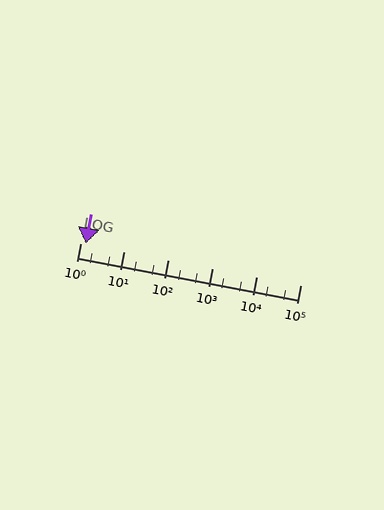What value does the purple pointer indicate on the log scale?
The pointer indicates approximately 1.3.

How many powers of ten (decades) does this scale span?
The scale spans 5 decades, from 1 to 100000.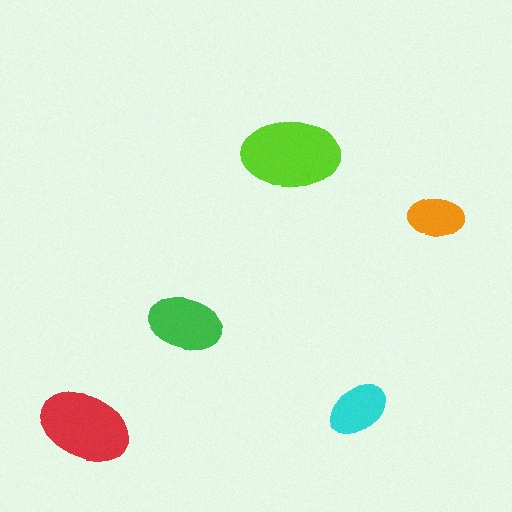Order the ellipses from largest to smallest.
the lime one, the red one, the green one, the cyan one, the orange one.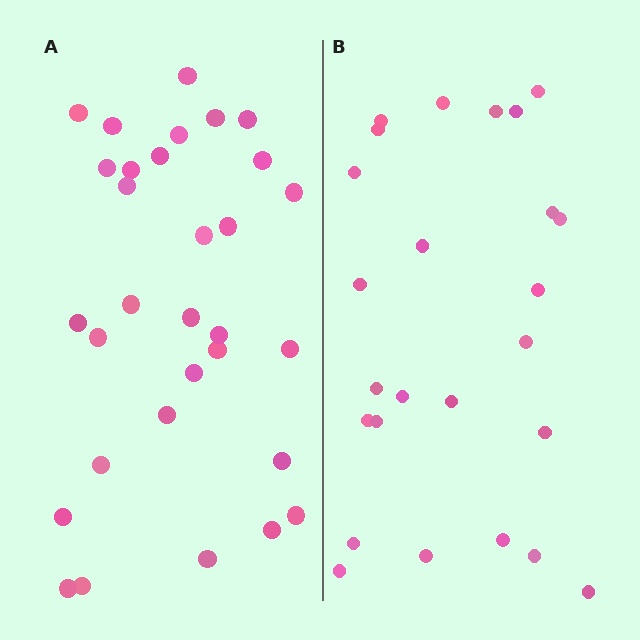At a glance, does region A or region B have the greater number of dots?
Region A (the left region) has more dots.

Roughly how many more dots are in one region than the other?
Region A has about 6 more dots than region B.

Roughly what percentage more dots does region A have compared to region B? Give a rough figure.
About 25% more.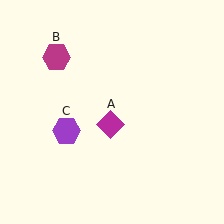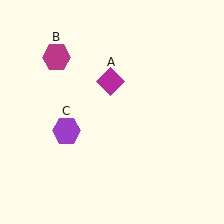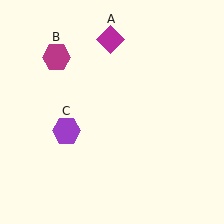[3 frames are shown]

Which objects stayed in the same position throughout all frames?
Magenta hexagon (object B) and purple hexagon (object C) remained stationary.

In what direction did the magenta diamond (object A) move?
The magenta diamond (object A) moved up.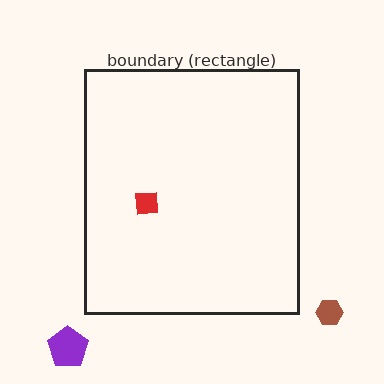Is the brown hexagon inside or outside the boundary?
Outside.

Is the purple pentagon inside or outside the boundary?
Outside.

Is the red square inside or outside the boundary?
Inside.